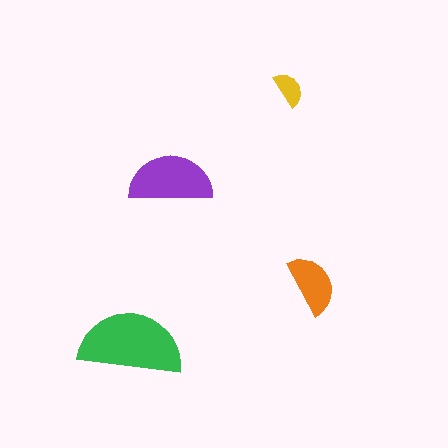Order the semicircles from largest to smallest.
the green one, the purple one, the orange one, the yellow one.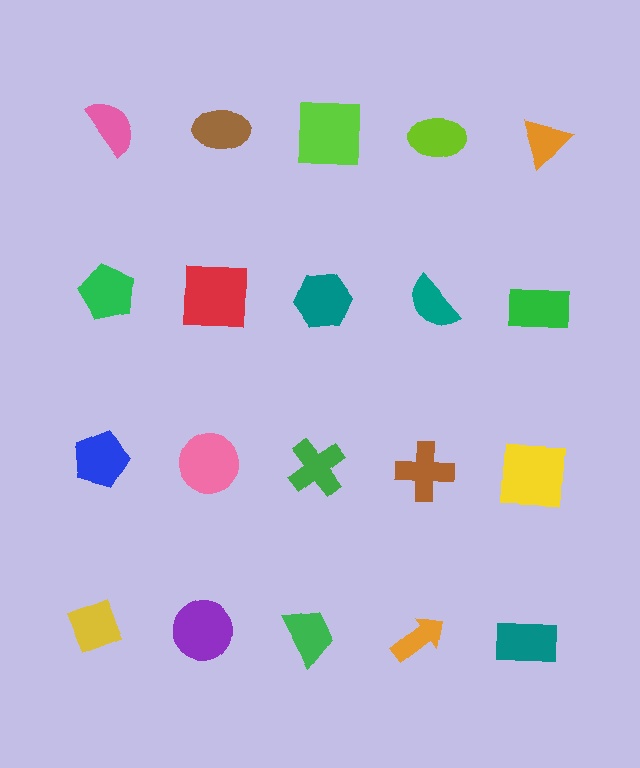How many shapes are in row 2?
5 shapes.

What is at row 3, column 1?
A blue pentagon.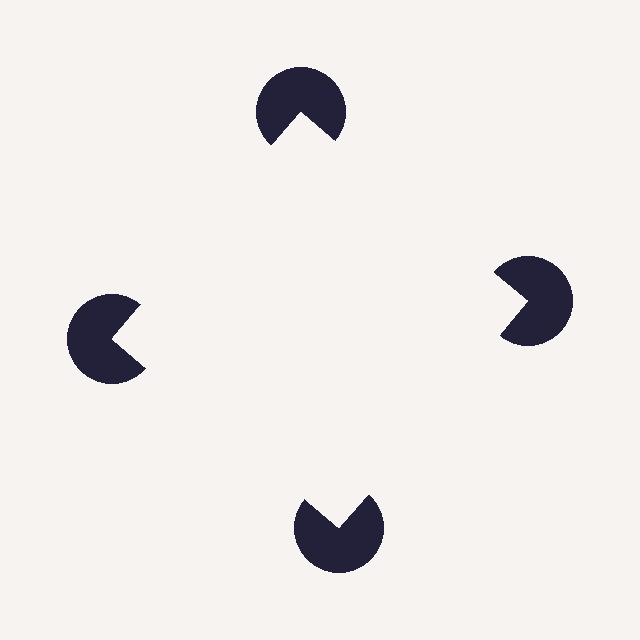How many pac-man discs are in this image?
There are 4 — one at each vertex of the illusory square.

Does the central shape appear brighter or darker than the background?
It typically appears slightly brighter than the background, even though no actual brightness change is drawn.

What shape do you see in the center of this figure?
An illusory square — its edges are inferred from the aligned wedge cuts in the pac-man discs, not physically drawn.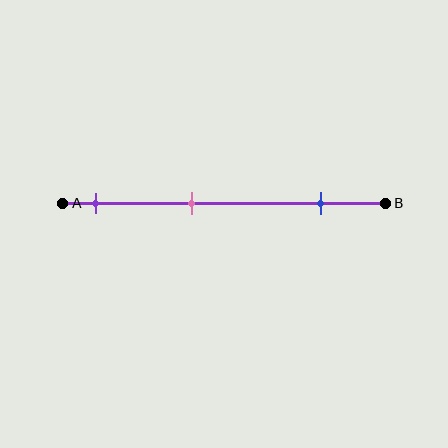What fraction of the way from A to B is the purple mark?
The purple mark is approximately 10% (0.1) of the way from A to B.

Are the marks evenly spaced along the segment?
Yes, the marks are approximately evenly spaced.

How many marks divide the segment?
There are 3 marks dividing the segment.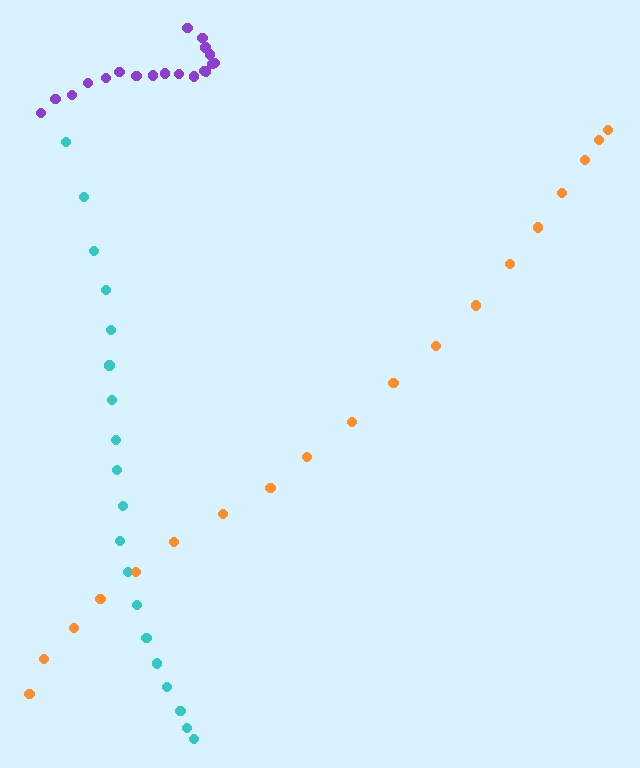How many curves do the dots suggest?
There are 3 distinct paths.